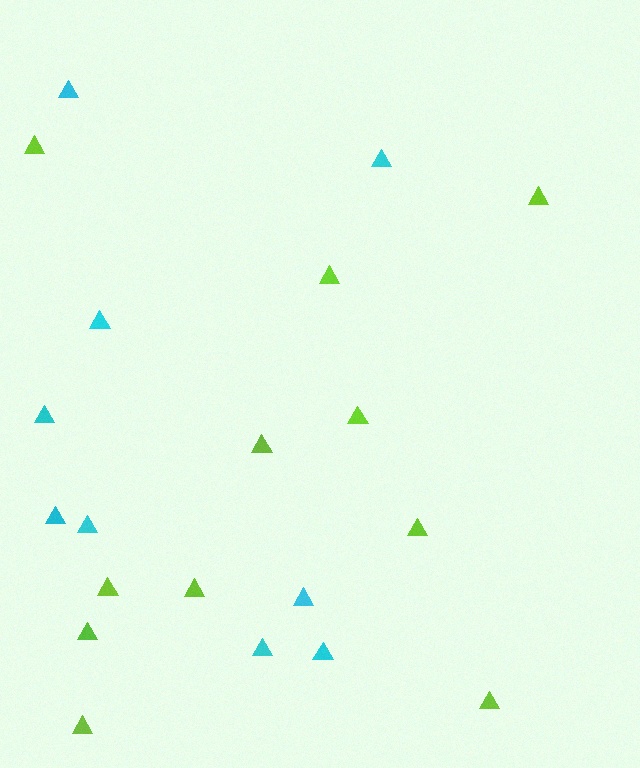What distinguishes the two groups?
There are 2 groups: one group of cyan triangles (9) and one group of lime triangles (11).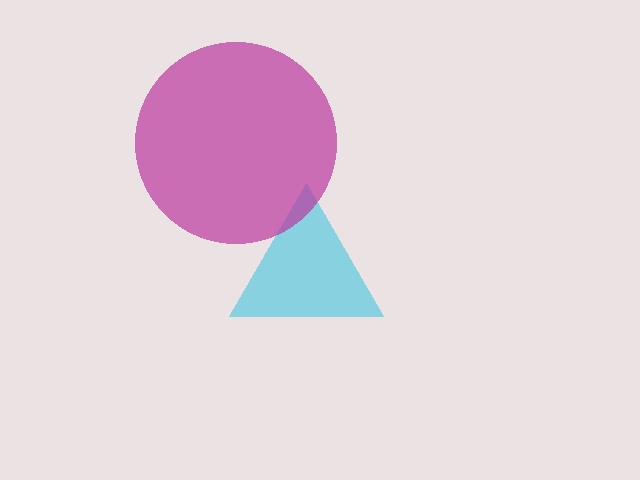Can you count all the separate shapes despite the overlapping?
Yes, there are 2 separate shapes.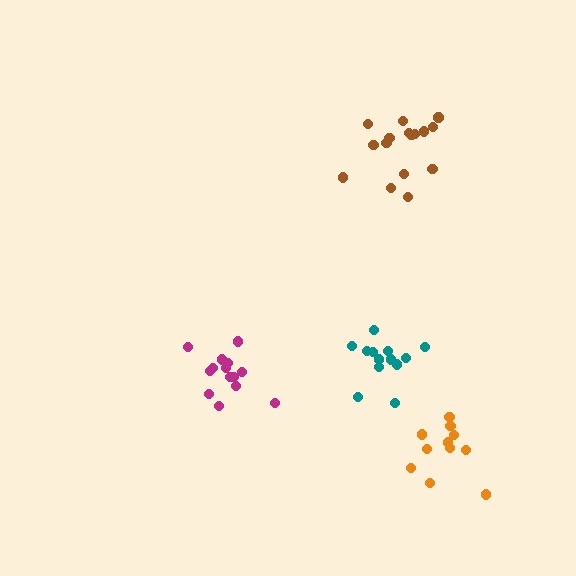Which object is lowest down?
The orange cluster is bottommost.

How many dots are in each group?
Group 1: 14 dots, Group 2: 13 dots, Group 3: 16 dots, Group 4: 11 dots (54 total).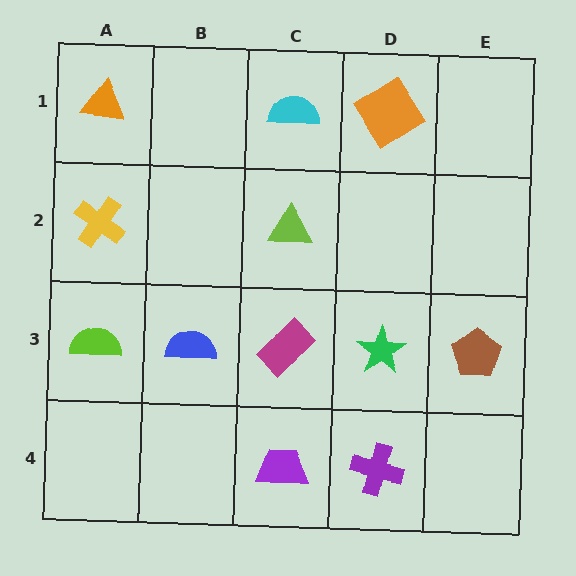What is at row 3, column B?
A blue semicircle.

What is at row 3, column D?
A green star.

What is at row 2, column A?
A yellow cross.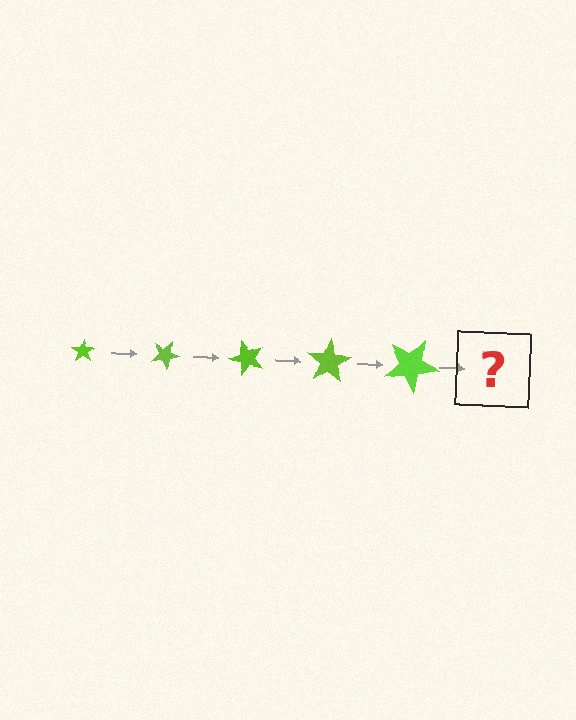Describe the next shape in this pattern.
It should be a star, larger than the previous one and rotated 125 degrees from the start.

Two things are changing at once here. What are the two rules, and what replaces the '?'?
The two rules are that the star grows larger each step and it rotates 25 degrees each step. The '?' should be a star, larger than the previous one and rotated 125 degrees from the start.